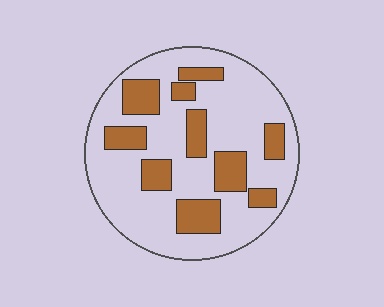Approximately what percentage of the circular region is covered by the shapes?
Approximately 25%.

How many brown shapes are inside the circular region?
10.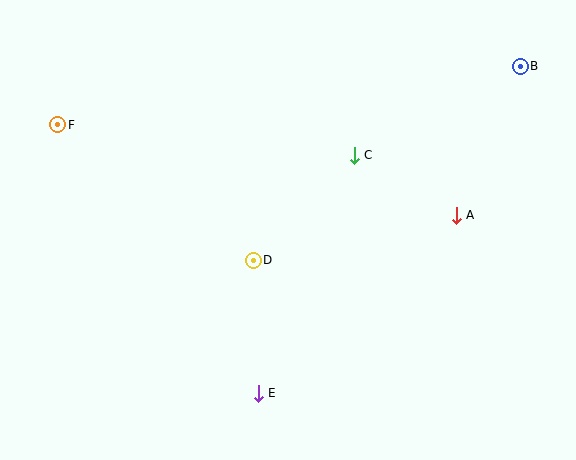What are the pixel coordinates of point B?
Point B is at (520, 66).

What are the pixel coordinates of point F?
Point F is at (58, 125).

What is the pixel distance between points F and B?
The distance between F and B is 466 pixels.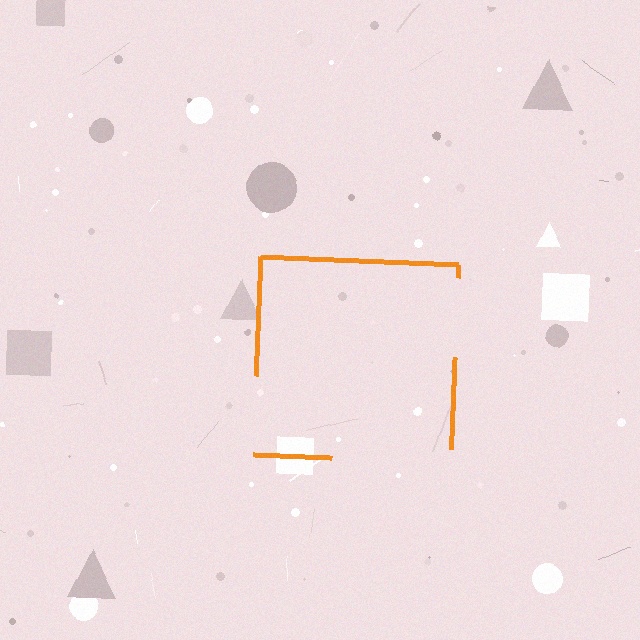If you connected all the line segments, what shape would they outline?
They would outline a square.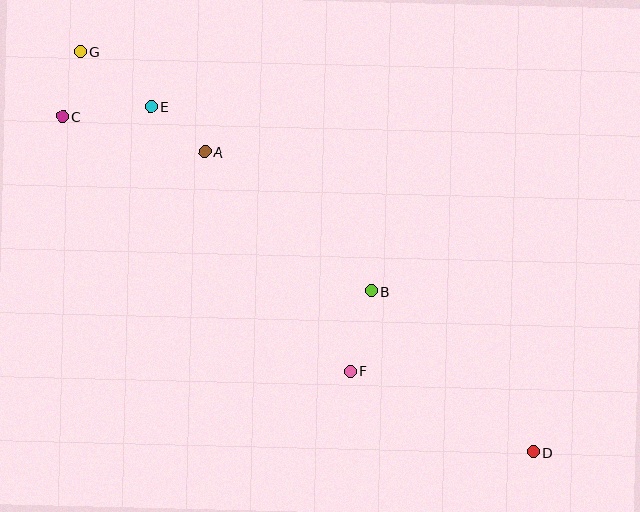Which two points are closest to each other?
Points C and G are closest to each other.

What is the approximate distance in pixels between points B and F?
The distance between B and F is approximately 83 pixels.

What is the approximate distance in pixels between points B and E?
The distance between B and E is approximately 288 pixels.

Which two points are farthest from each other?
Points D and G are farthest from each other.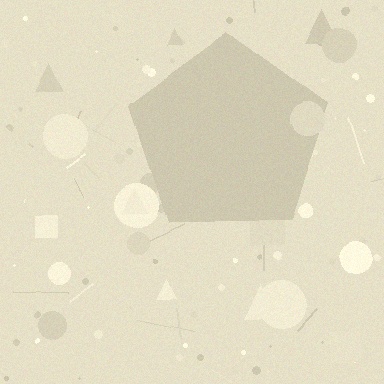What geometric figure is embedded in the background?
A pentagon is embedded in the background.